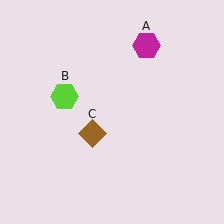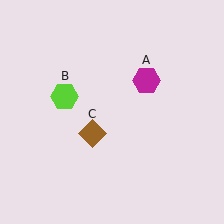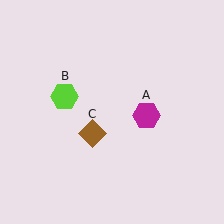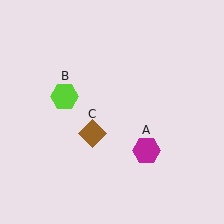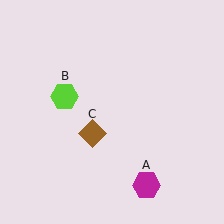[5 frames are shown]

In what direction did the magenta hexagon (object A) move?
The magenta hexagon (object A) moved down.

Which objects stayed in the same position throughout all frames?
Lime hexagon (object B) and brown diamond (object C) remained stationary.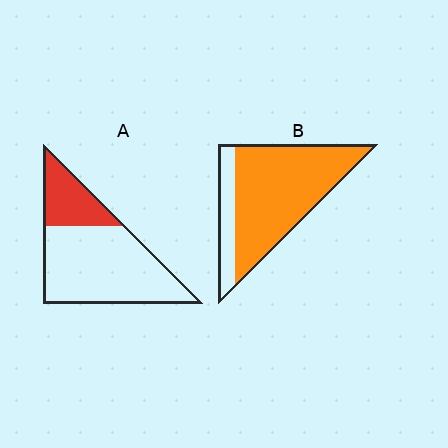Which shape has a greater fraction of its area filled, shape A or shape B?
Shape B.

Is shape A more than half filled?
No.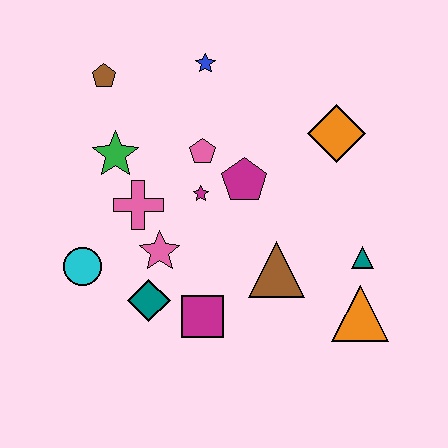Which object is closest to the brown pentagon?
The green star is closest to the brown pentagon.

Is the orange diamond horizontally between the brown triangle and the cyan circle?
No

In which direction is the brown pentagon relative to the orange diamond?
The brown pentagon is to the left of the orange diamond.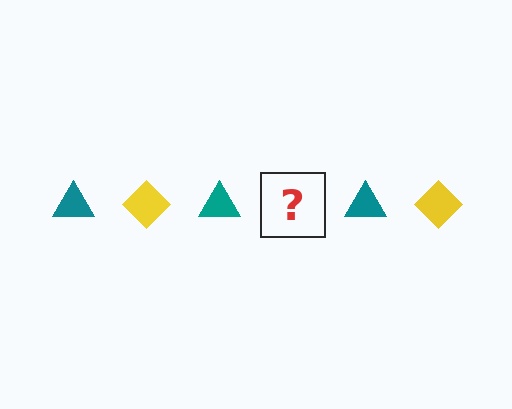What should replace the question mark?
The question mark should be replaced with a yellow diamond.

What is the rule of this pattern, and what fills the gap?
The rule is that the pattern alternates between teal triangle and yellow diamond. The gap should be filled with a yellow diamond.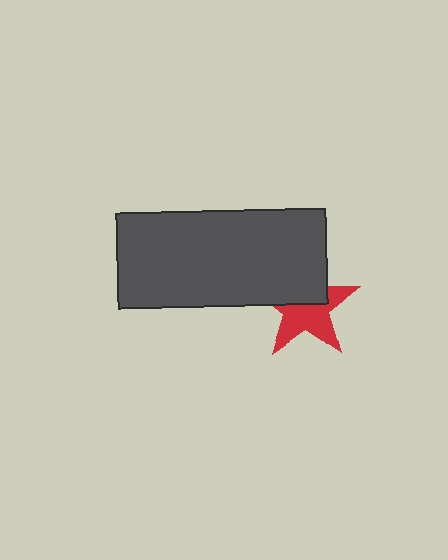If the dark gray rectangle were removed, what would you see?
You would see the complete red star.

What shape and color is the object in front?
The object in front is a dark gray rectangle.